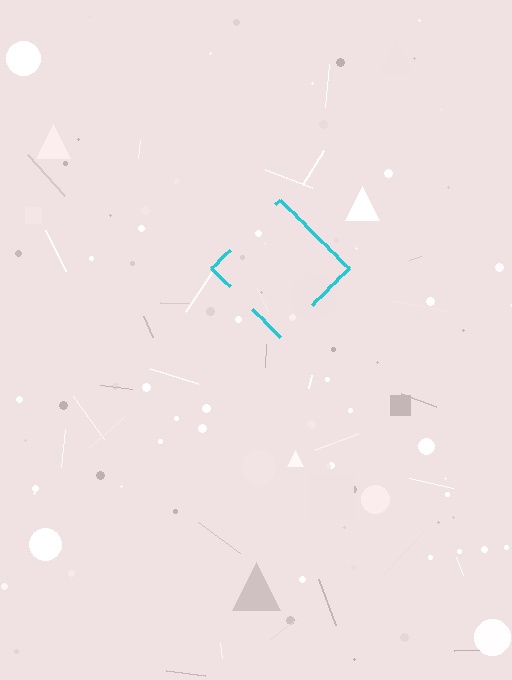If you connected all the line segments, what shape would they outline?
They would outline a diamond.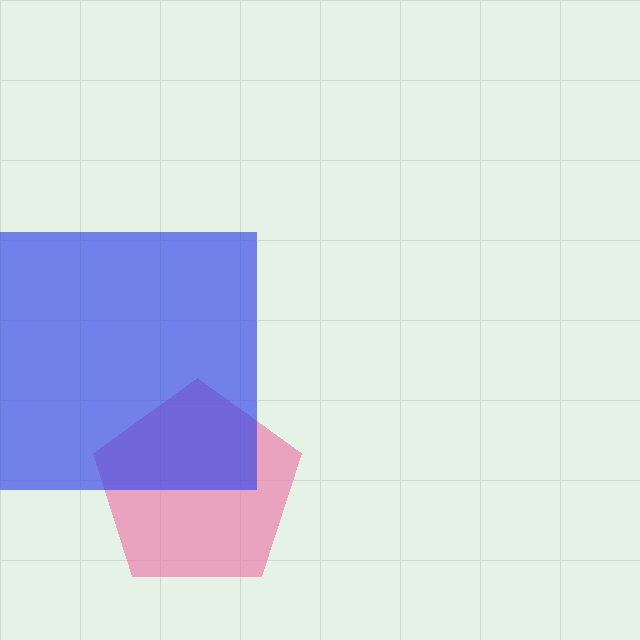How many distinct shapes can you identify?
There are 2 distinct shapes: a pink pentagon, a blue square.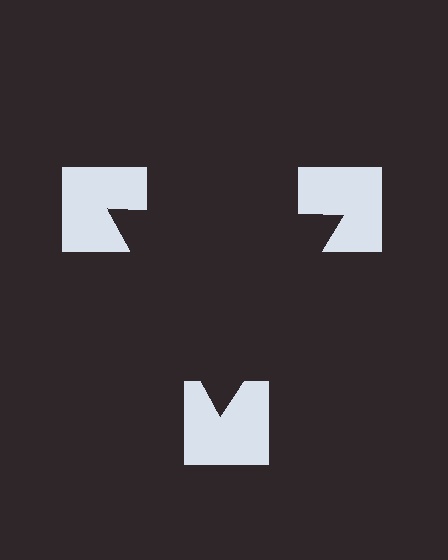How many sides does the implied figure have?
3 sides.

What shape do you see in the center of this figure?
An illusory triangle — its edges are inferred from the aligned wedge cuts in the notched squares, not physically drawn.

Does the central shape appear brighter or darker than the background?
It typically appears slightly darker than the background, even though no actual brightness change is drawn.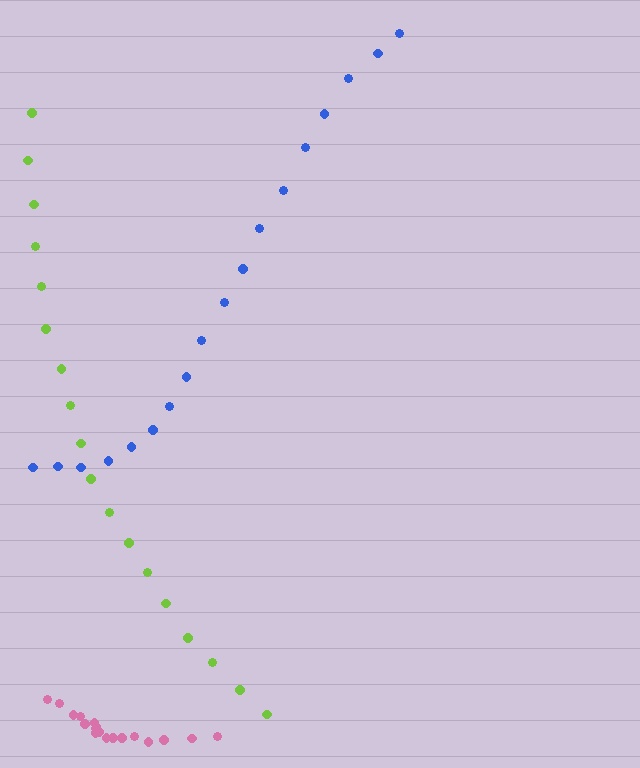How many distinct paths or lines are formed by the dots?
There are 3 distinct paths.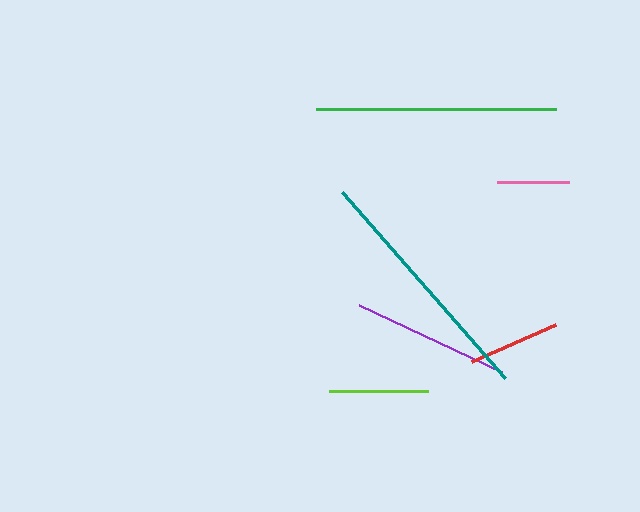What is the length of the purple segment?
The purple segment is approximately 158 pixels long.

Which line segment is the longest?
The teal line is the longest at approximately 248 pixels.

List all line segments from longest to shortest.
From longest to shortest: teal, green, purple, lime, red, pink.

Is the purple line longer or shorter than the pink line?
The purple line is longer than the pink line.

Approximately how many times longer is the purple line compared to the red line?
The purple line is approximately 1.7 times the length of the red line.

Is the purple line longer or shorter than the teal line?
The teal line is longer than the purple line.